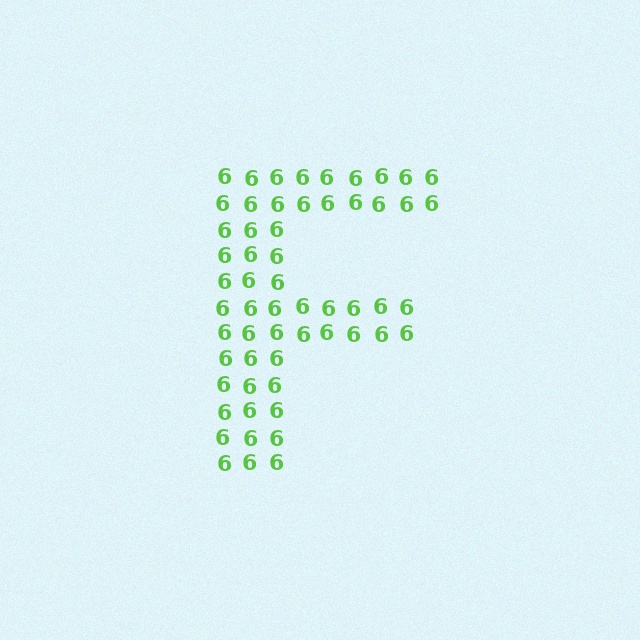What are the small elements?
The small elements are digit 6's.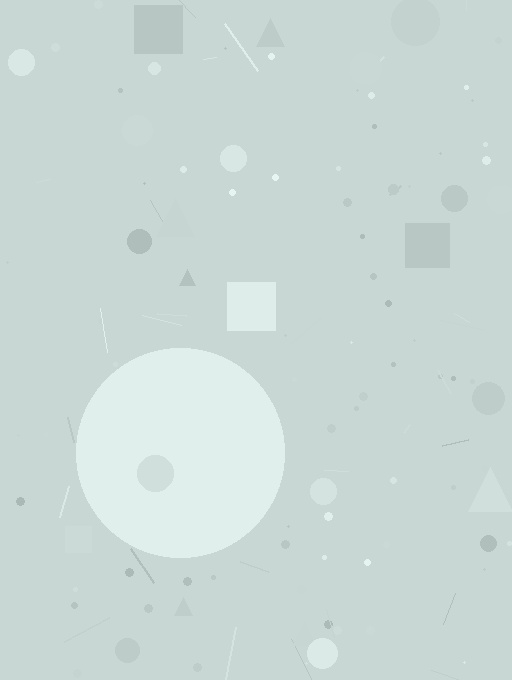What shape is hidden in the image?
A circle is hidden in the image.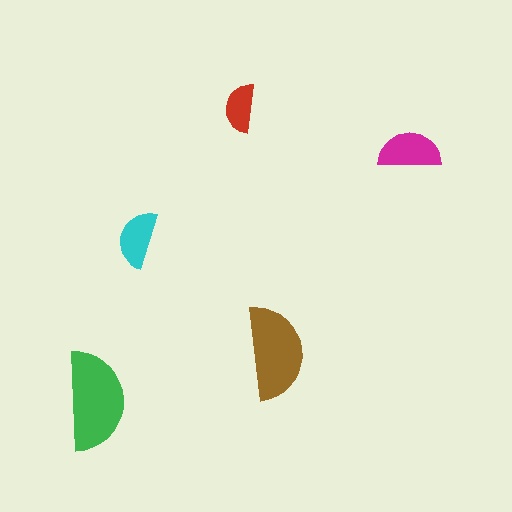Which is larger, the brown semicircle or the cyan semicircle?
The brown one.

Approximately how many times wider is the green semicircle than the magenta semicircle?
About 1.5 times wider.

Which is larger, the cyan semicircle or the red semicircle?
The cyan one.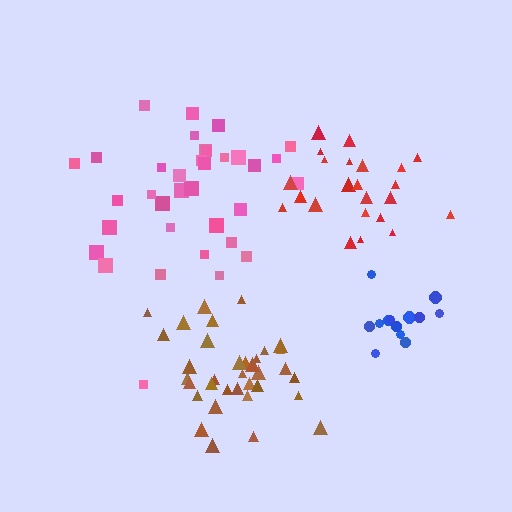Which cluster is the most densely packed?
Brown.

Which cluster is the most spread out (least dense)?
Pink.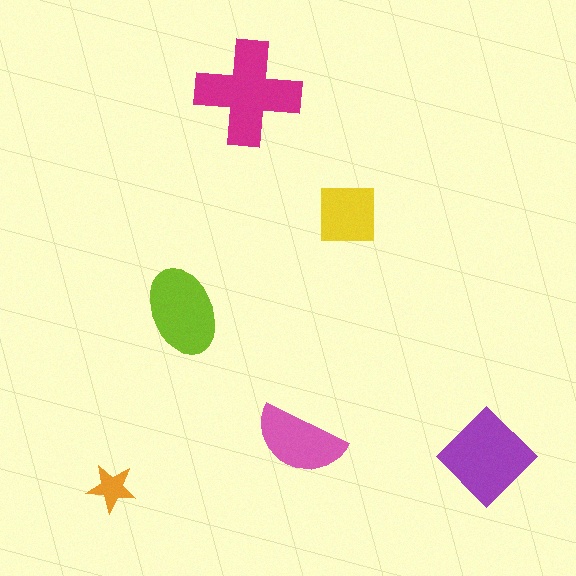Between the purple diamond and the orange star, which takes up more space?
The purple diamond.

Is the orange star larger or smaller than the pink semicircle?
Smaller.